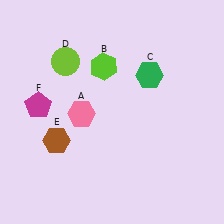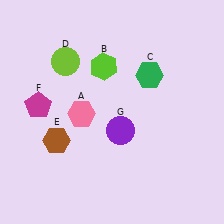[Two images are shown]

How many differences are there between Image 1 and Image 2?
There is 1 difference between the two images.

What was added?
A purple circle (G) was added in Image 2.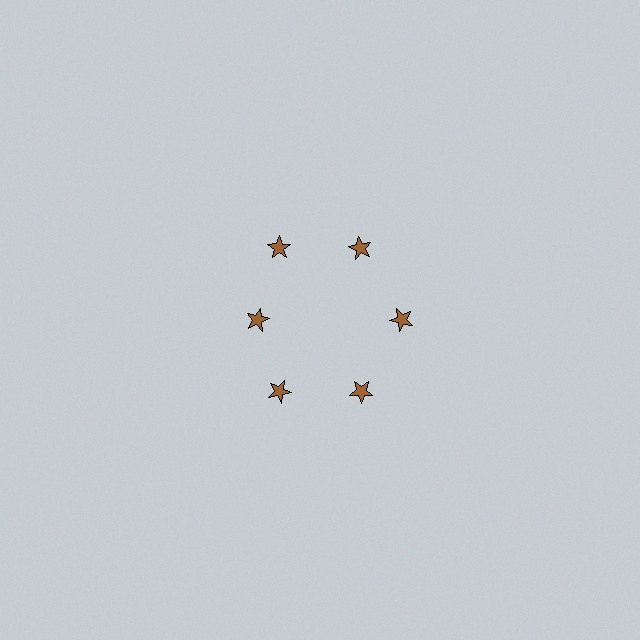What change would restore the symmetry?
The symmetry would be restored by moving it outward, back onto the ring so that all 6 stars sit at equal angles and equal distance from the center.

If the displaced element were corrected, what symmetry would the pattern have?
It would have 6-fold rotational symmetry — the pattern would map onto itself every 60 degrees.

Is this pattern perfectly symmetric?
No. The 6 brown stars are arranged in a ring, but one element near the 9 o'clock position is pulled inward toward the center, breaking the 6-fold rotational symmetry.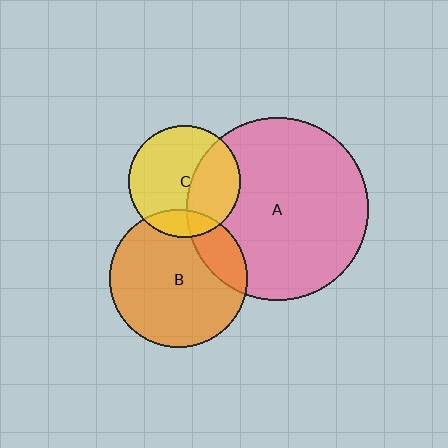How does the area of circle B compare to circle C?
Approximately 1.5 times.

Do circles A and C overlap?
Yes.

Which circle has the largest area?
Circle A (pink).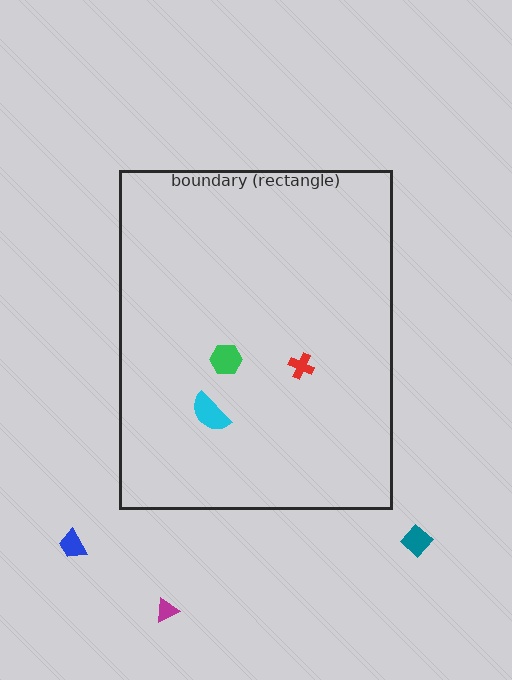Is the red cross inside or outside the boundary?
Inside.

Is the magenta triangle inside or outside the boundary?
Outside.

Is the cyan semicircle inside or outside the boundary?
Inside.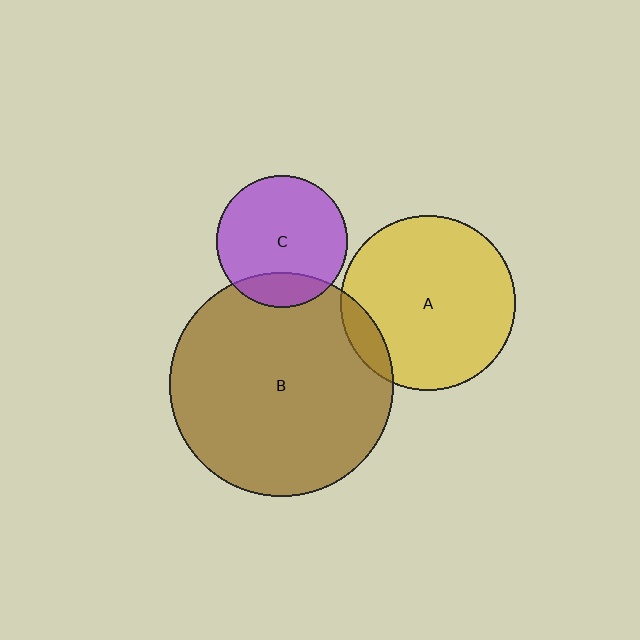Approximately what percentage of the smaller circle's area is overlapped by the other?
Approximately 15%.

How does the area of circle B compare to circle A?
Approximately 1.6 times.